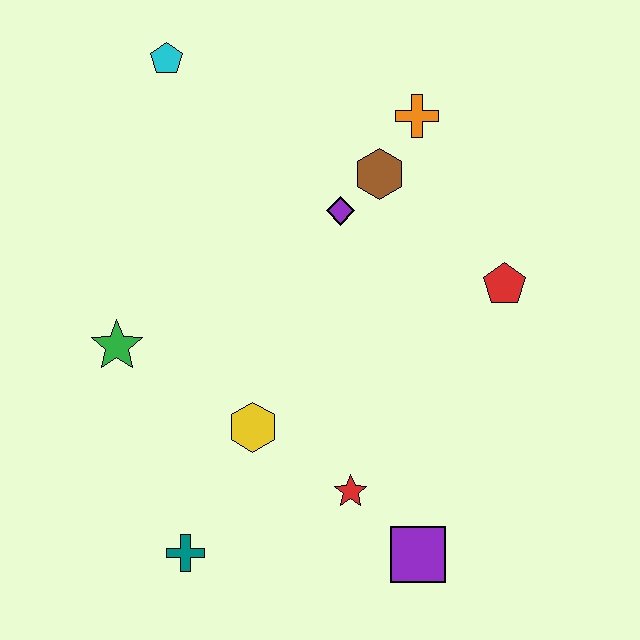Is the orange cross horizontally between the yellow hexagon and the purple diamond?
No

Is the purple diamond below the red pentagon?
No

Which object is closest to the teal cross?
The yellow hexagon is closest to the teal cross.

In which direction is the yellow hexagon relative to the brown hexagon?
The yellow hexagon is below the brown hexagon.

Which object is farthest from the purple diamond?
The teal cross is farthest from the purple diamond.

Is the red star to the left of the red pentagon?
Yes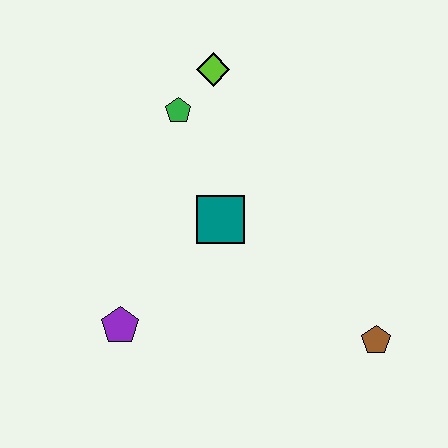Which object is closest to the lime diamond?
The green pentagon is closest to the lime diamond.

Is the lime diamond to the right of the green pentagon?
Yes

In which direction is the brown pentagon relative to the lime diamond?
The brown pentagon is below the lime diamond.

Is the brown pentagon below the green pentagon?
Yes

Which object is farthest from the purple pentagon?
The lime diamond is farthest from the purple pentagon.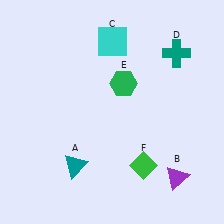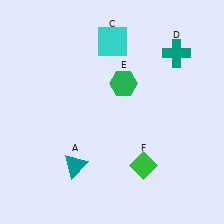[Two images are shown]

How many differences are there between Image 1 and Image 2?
There is 1 difference between the two images.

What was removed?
The purple triangle (B) was removed in Image 2.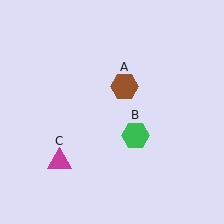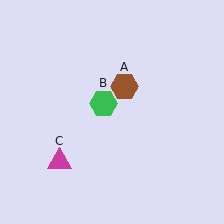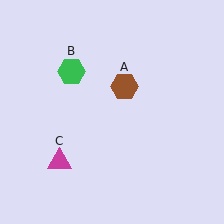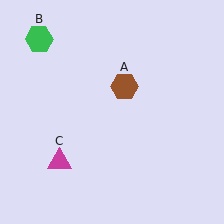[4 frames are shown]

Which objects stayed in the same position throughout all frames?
Brown hexagon (object A) and magenta triangle (object C) remained stationary.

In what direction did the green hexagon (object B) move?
The green hexagon (object B) moved up and to the left.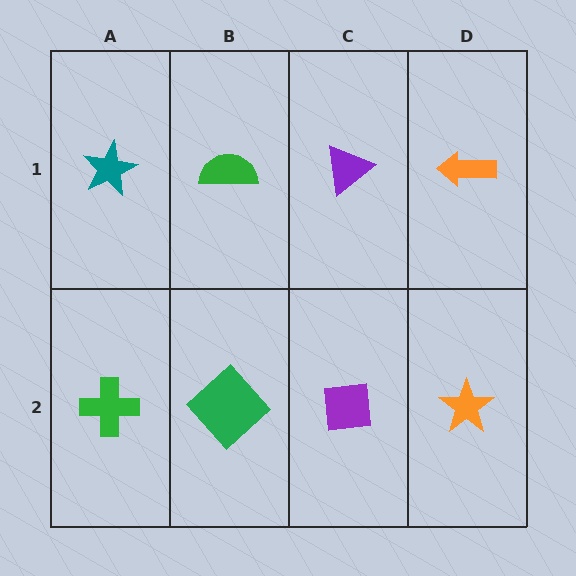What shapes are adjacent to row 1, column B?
A green diamond (row 2, column B), a teal star (row 1, column A), a purple triangle (row 1, column C).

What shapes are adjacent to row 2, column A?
A teal star (row 1, column A), a green diamond (row 2, column B).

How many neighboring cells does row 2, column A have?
2.